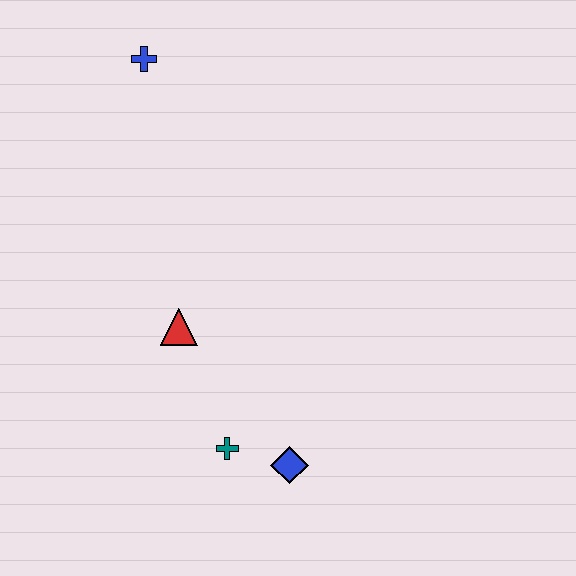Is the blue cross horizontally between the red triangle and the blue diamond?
No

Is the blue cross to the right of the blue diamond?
No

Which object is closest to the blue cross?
The red triangle is closest to the blue cross.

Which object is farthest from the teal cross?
The blue cross is farthest from the teal cross.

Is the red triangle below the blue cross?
Yes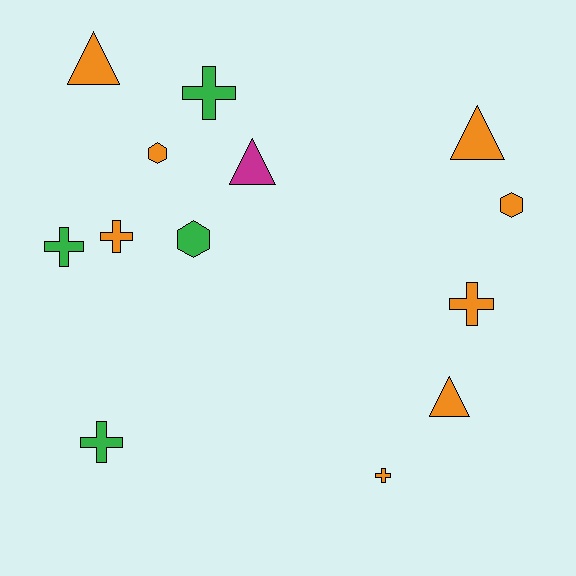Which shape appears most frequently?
Cross, with 6 objects.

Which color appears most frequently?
Orange, with 8 objects.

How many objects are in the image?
There are 13 objects.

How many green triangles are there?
There are no green triangles.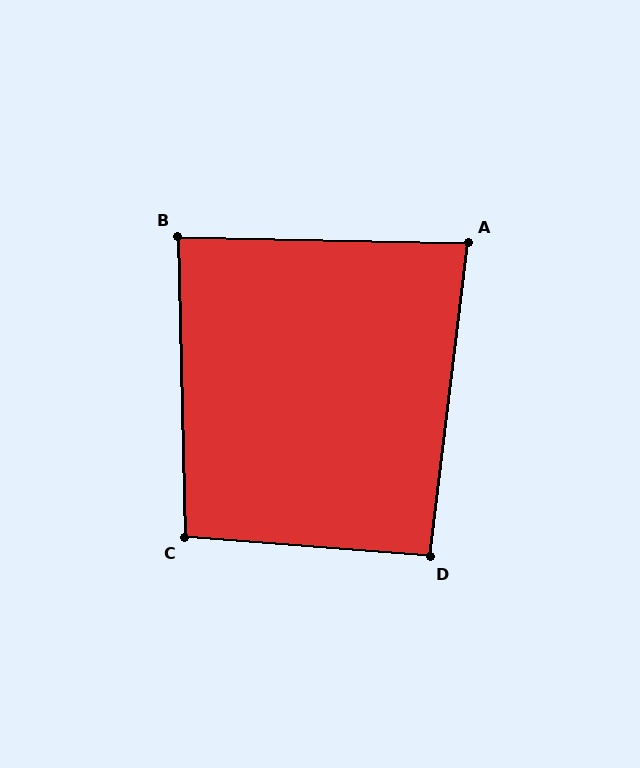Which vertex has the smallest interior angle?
A, at approximately 84 degrees.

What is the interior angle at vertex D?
Approximately 92 degrees (approximately right).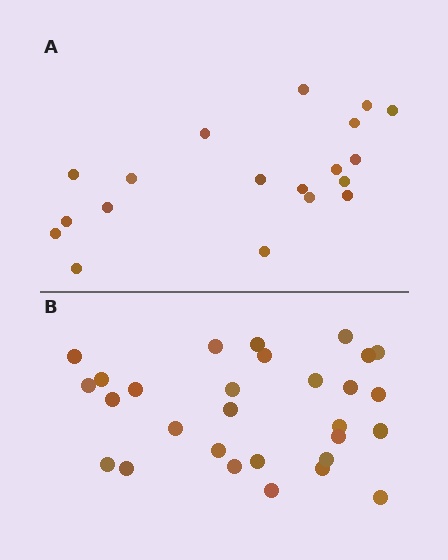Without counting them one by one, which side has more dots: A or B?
Region B (the bottom region) has more dots.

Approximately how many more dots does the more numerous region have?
Region B has roughly 10 or so more dots than region A.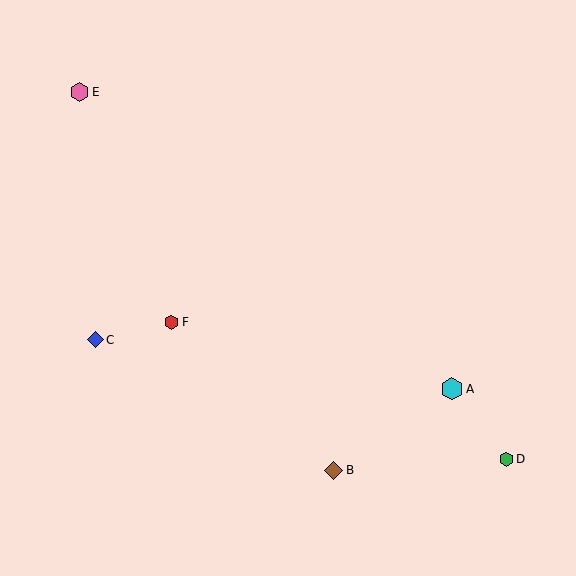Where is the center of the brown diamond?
The center of the brown diamond is at (334, 470).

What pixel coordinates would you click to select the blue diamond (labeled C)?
Click at (95, 340) to select the blue diamond C.